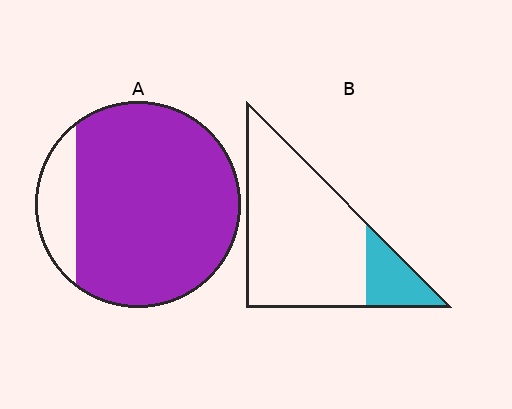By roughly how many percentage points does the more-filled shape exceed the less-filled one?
By roughly 70 percentage points (A over B).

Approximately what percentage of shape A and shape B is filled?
A is approximately 85% and B is approximately 15%.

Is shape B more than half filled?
No.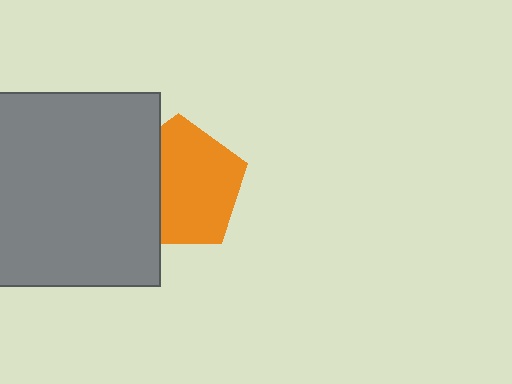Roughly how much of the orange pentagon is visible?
Most of it is visible (roughly 67%).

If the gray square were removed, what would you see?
You would see the complete orange pentagon.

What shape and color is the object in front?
The object in front is a gray square.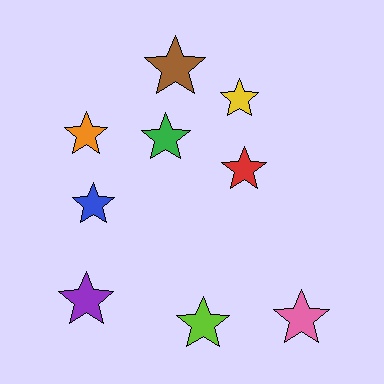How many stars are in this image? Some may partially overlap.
There are 9 stars.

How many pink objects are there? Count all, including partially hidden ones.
There is 1 pink object.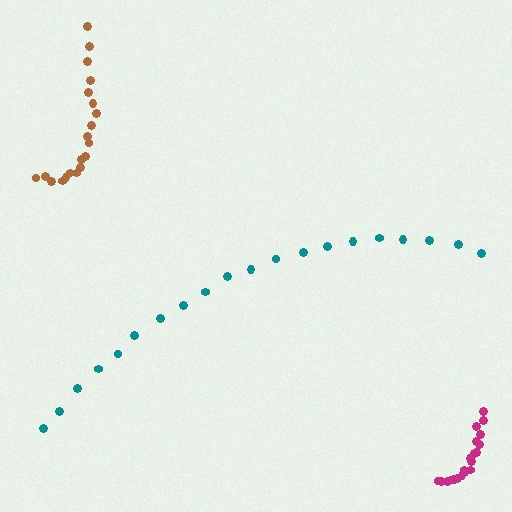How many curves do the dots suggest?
There are 3 distinct paths.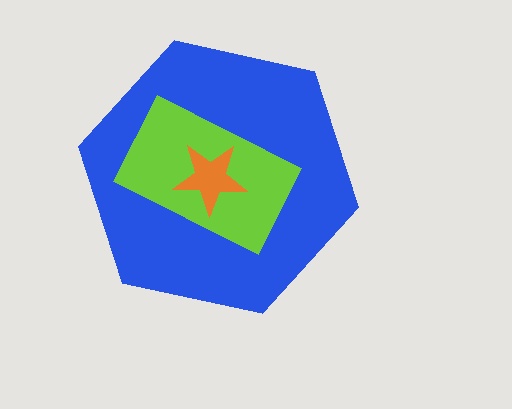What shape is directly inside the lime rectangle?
The orange star.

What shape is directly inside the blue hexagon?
The lime rectangle.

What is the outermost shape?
The blue hexagon.